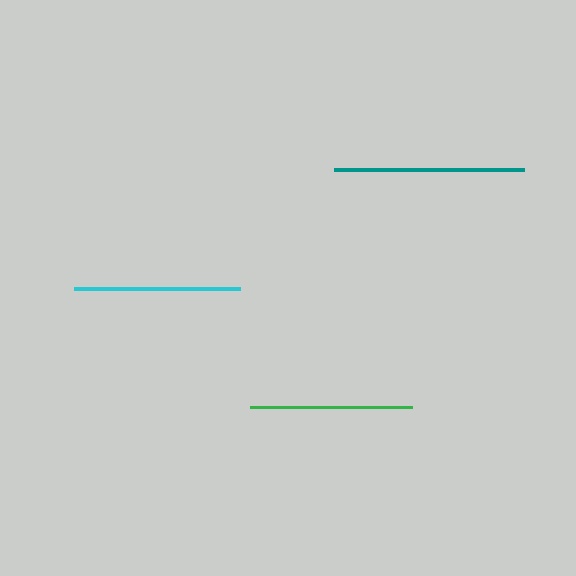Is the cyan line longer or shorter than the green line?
The cyan line is longer than the green line.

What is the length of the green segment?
The green segment is approximately 162 pixels long.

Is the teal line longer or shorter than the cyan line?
The teal line is longer than the cyan line.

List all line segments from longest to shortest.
From longest to shortest: teal, cyan, green.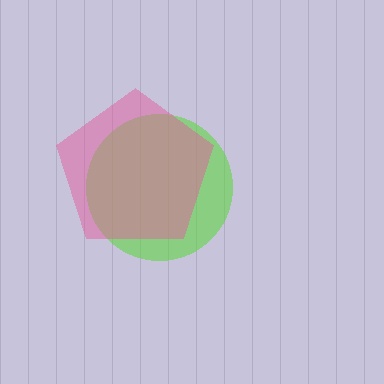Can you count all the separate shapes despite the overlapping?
Yes, there are 2 separate shapes.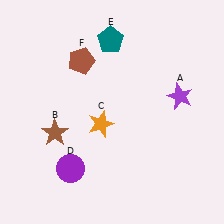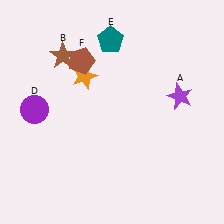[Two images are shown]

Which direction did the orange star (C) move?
The orange star (C) moved up.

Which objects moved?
The objects that moved are: the brown star (B), the orange star (C), the purple circle (D).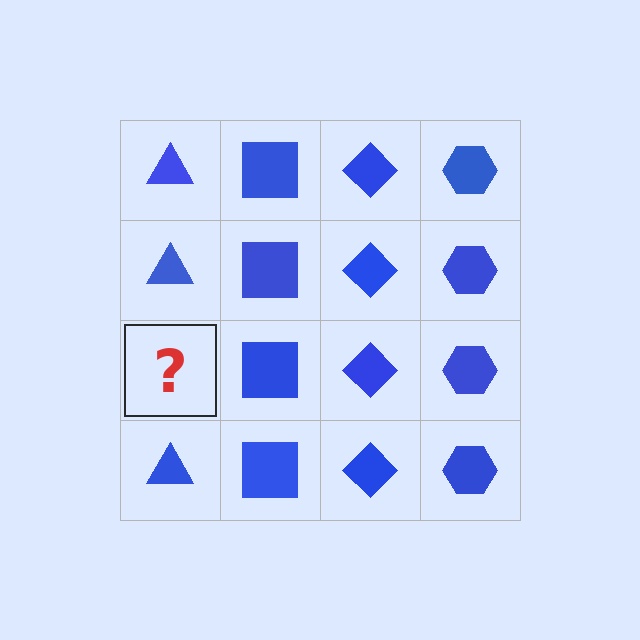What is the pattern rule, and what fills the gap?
The rule is that each column has a consistent shape. The gap should be filled with a blue triangle.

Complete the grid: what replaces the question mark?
The question mark should be replaced with a blue triangle.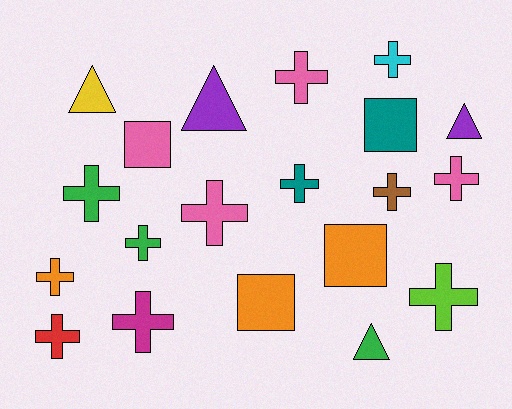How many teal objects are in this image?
There are 2 teal objects.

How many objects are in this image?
There are 20 objects.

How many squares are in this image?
There are 4 squares.